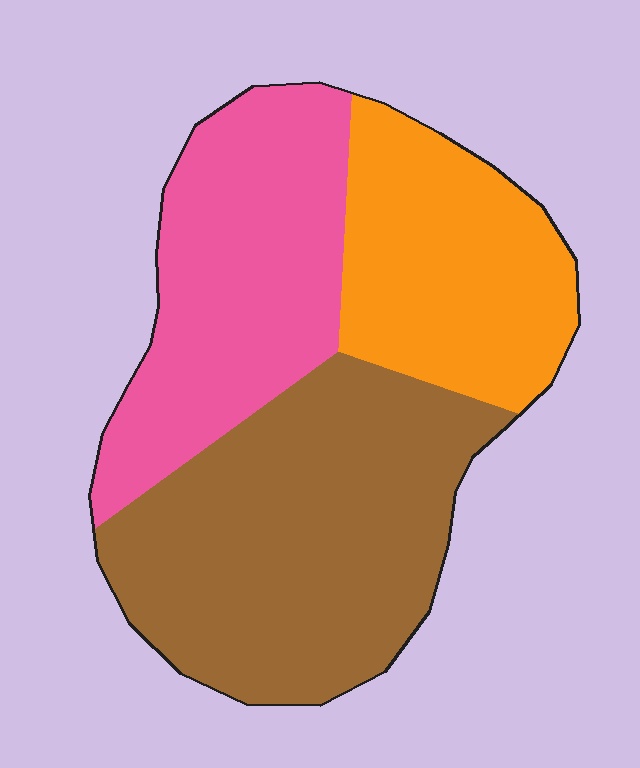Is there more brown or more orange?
Brown.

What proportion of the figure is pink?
Pink covers roughly 30% of the figure.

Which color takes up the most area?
Brown, at roughly 45%.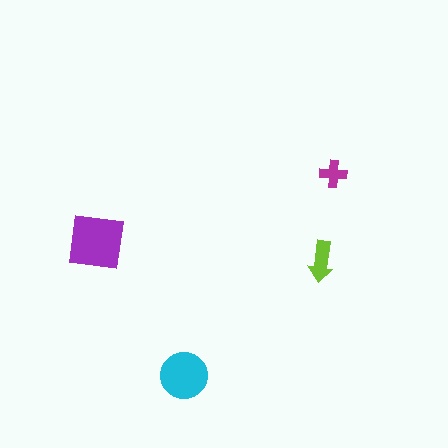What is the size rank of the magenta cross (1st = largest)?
4th.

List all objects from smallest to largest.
The magenta cross, the lime arrow, the cyan circle, the purple square.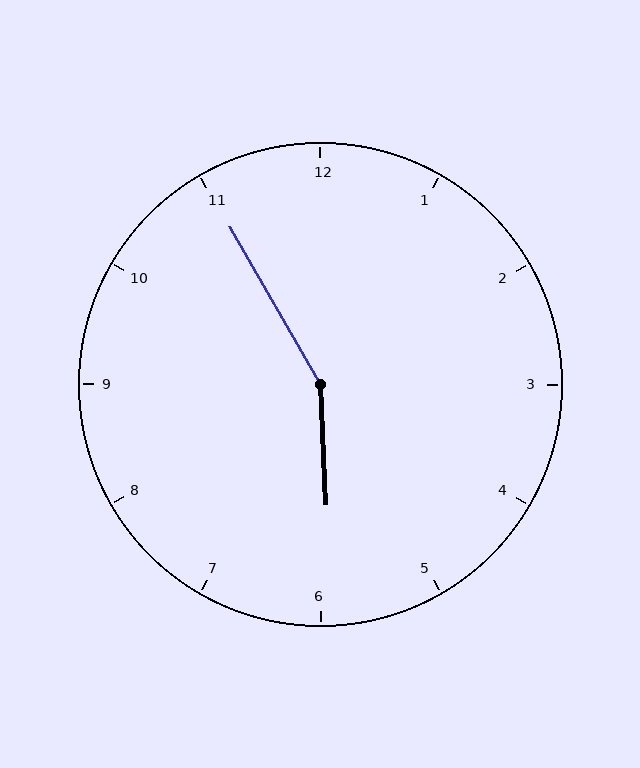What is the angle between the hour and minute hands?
Approximately 152 degrees.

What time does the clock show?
5:55.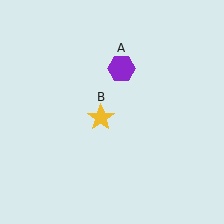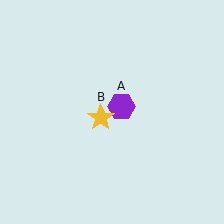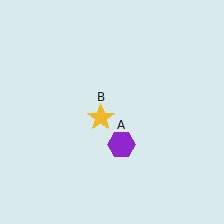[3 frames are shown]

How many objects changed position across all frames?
1 object changed position: purple hexagon (object A).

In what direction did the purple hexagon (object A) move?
The purple hexagon (object A) moved down.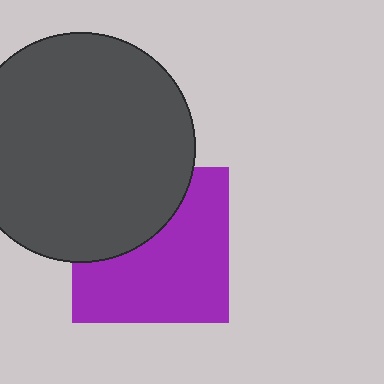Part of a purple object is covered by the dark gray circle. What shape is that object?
It is a square.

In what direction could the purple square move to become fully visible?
The purple square could move down. That would shift it out from behind the dark gray circle entirely.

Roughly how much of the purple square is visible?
About half of it is visible (roughly 63%).